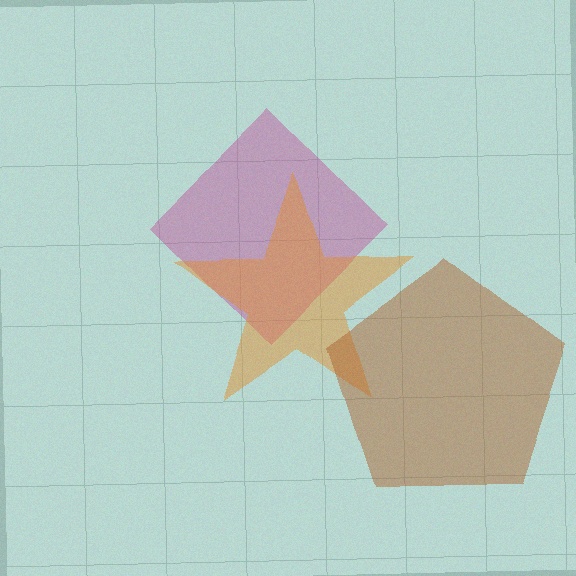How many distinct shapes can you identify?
There are 3 distinct shapes: a magenta diamond, an orange star, a brown pentagon.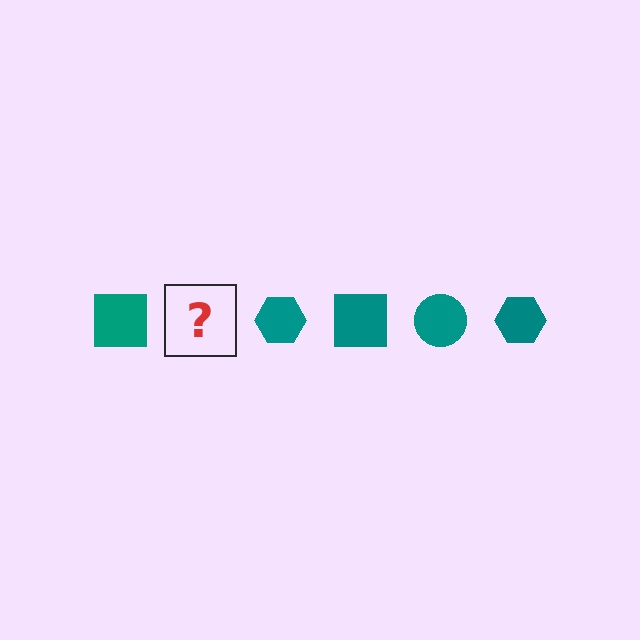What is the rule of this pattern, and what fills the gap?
The rule is that the pattern cycles through square, circle, hexagon shapes in teal. The gap should be filled with a teal circle.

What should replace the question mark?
The question mark should be replaced with a teal circle.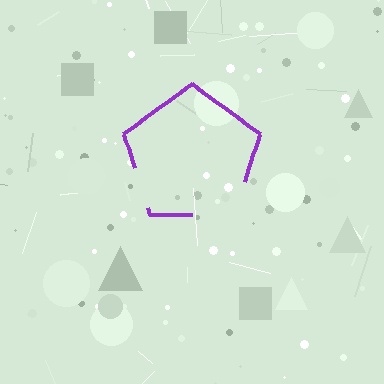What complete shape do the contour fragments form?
The contour fragments form a pentagon.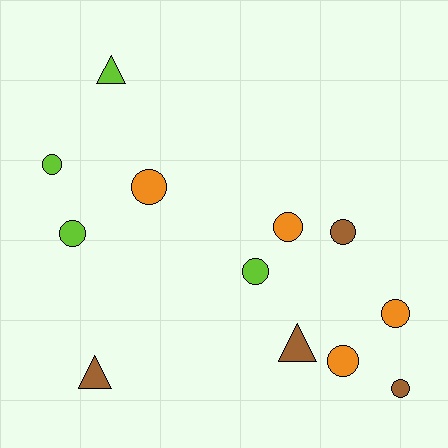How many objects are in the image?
There are 12 objects.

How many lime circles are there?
There are 3 lime circles.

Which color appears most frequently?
Brown, with 4 objects.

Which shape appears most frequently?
Circle, with 9 objects.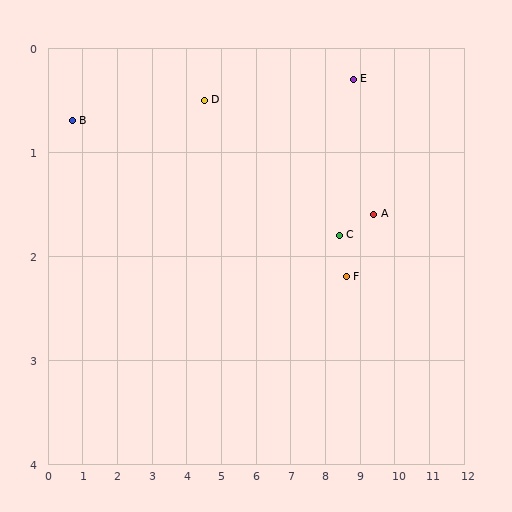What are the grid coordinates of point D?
Point D is at approximately (4.5, 0.5).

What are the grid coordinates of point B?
Point B is at approximately (0.7, 0.7).